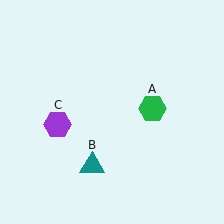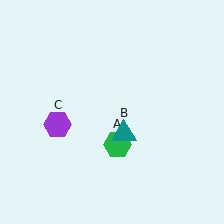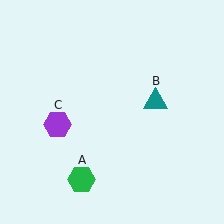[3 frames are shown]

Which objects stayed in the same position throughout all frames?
Purple hexagon (object C) remained stationary.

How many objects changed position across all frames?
2 objects changed position: green hexagon (object A), teal triangle (object B).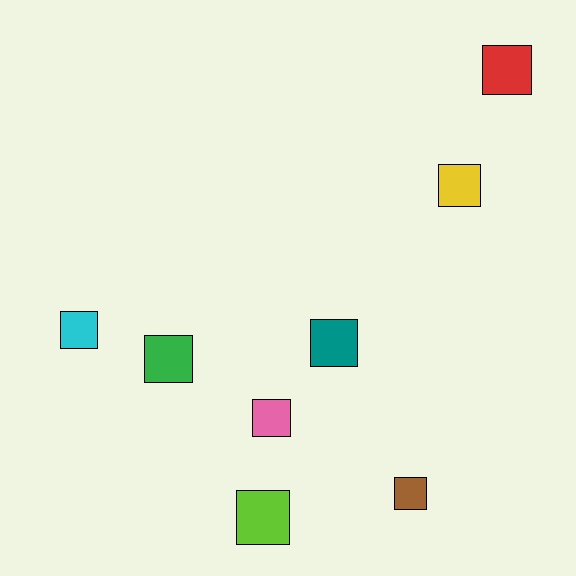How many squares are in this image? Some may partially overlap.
There are 8 squares.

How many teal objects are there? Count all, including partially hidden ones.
There is 1 teal object.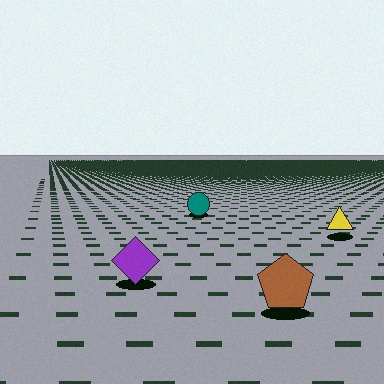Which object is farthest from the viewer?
The teal circle is farthest from the viewer. It appears smaller and the ground texture around it is denser.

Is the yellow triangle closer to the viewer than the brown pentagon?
No. The brown pentagon is closer — you can tell from the texture gradient: the ground texture is coarser near it.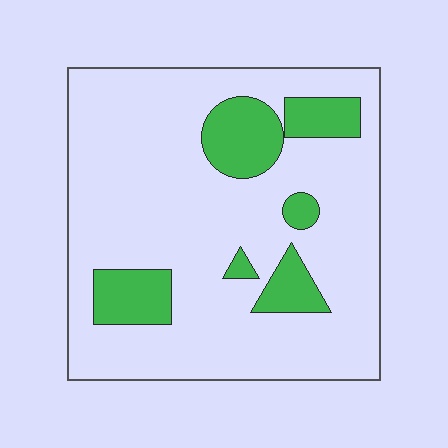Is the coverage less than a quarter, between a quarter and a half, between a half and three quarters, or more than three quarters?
Less than a quarter.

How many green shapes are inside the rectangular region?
6.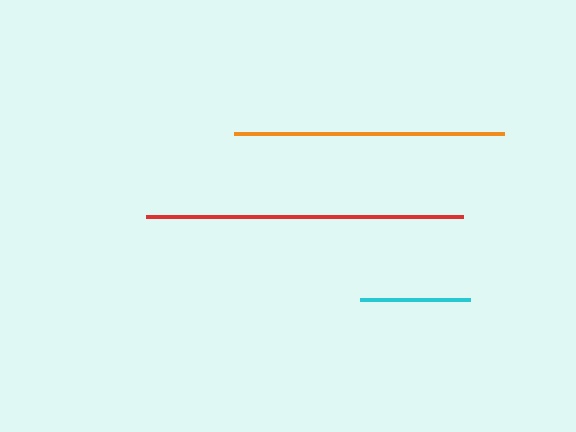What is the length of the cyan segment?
The cyan segment is approximately 110 pixels long.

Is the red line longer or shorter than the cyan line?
The red line is longer than the cyan line.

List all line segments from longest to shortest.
From longest to shortest: red, orange, cyan.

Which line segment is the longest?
The red line is the longest at approximately 317 pixels.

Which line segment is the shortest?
The cyan line is the shortest at approximately 110 pixels.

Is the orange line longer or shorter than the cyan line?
The orange line is longer than the cyan line.